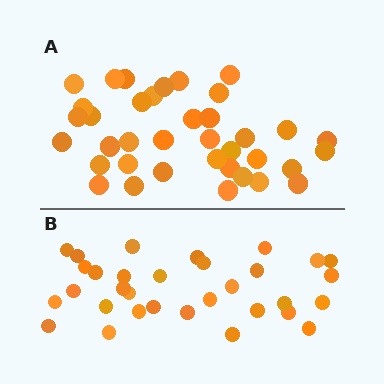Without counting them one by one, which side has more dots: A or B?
Region A (the top region) has more dots.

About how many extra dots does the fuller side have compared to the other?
Region A has about 5 more dots than region B.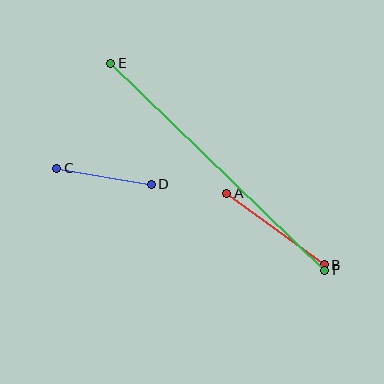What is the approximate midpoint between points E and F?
The midpoint is at approximately (218, 167) pixels.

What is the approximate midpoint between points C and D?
The midpoint is at approximately (104, 176) pixels.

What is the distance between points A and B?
The distance is approximately 121 pixels.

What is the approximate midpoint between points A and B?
The midpoint is at approximately (275, 229) pixels.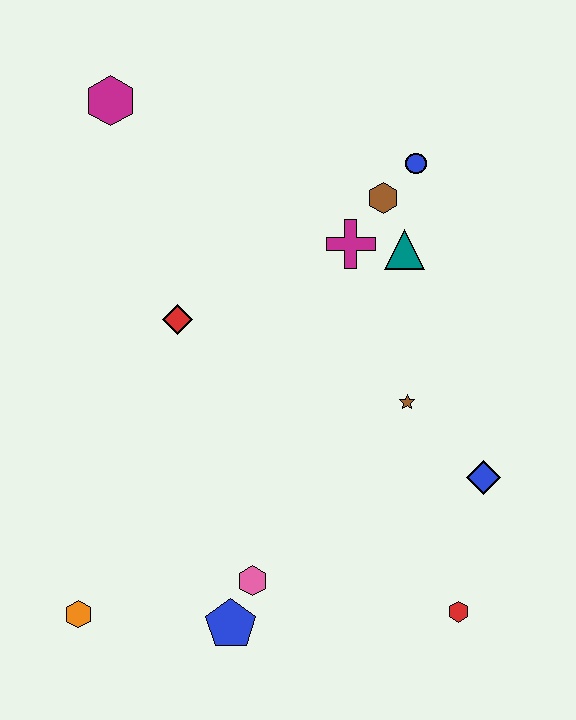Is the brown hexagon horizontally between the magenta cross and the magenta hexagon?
No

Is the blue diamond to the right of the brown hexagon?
Yes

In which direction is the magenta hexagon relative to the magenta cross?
The magenta hexagon is to the left of the magenta cross.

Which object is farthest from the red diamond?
The red hexagon is farthest from the red diamond.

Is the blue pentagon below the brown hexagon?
Yes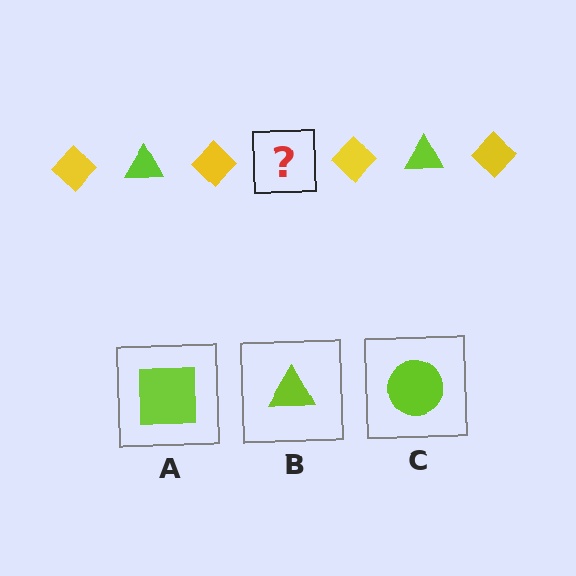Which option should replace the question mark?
Option B.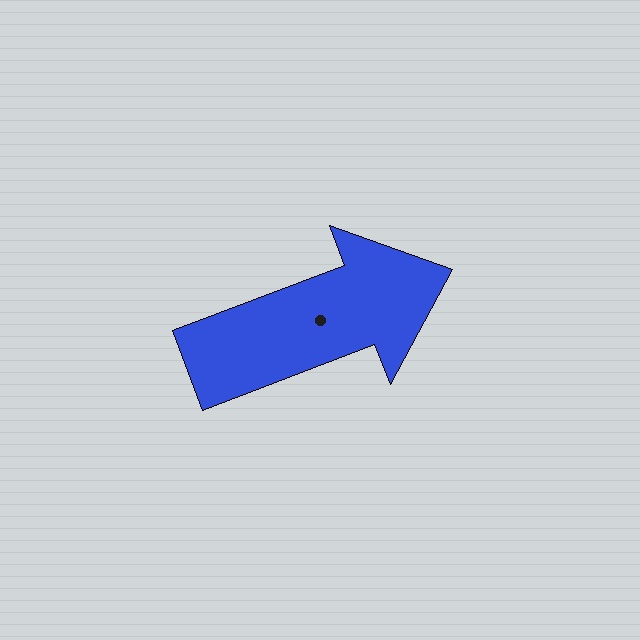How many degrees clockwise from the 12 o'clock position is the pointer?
Approximately 69 degrees.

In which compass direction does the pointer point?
East.